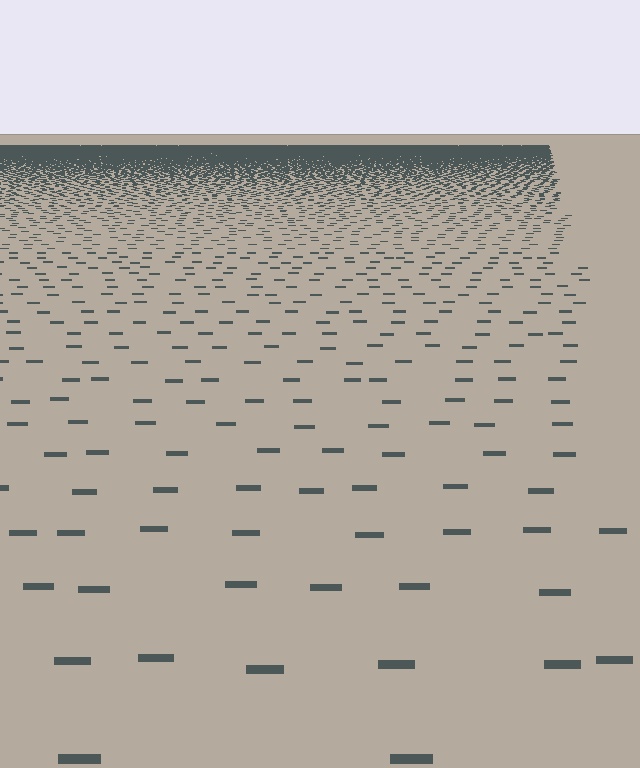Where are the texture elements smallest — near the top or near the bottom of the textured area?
Near the top.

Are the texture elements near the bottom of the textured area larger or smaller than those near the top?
Larger. Near the bottom, elements are closer to the viewer and appear at a bigger on-screen size.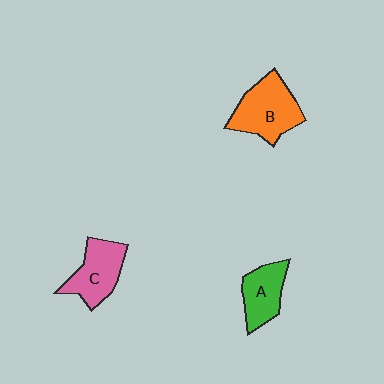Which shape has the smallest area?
Shape A (green).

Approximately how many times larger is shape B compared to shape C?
Approximately 1.2 times.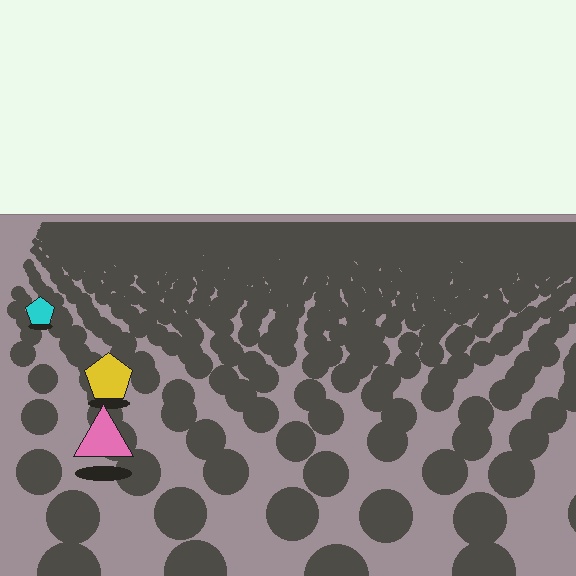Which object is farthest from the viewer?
The cyan pentagon is farthest from the viewer. It appears smaller and the ground texture around it is denser.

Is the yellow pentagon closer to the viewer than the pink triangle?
No. The pink triangle is closer — you can tell from the texture gradient: the ground texture is coarser near it.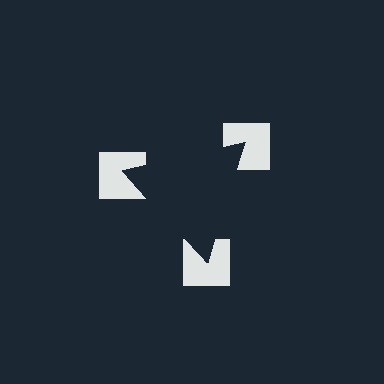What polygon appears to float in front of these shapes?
An illusory triangle — its edges are inferred from the aligned wedge cuts in the notched squares, not physically drawn.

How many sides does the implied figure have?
3 sides.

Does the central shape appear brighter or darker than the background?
It typically appears slightly darker than the background, even though no actual brightness change is drawn.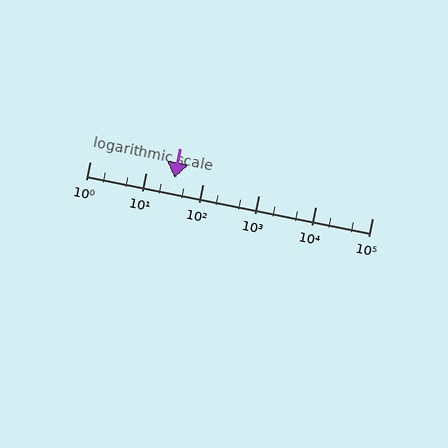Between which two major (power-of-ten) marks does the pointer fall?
The pointer is between 10 and 100.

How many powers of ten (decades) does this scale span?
The scale spans 5 decades, from 1 to 100000.